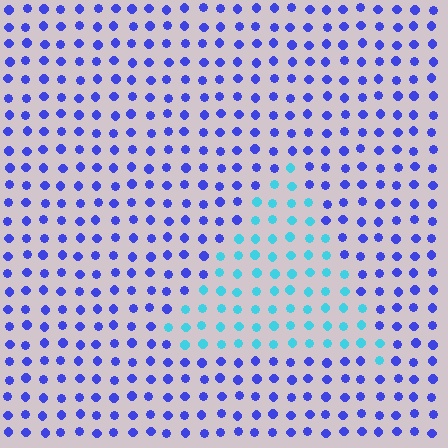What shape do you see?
I see a triangle.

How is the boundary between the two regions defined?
The boundary is defined purely by a slight shift in hue (about 52 degrees). Spacing, size, and orientation are identical on both sides.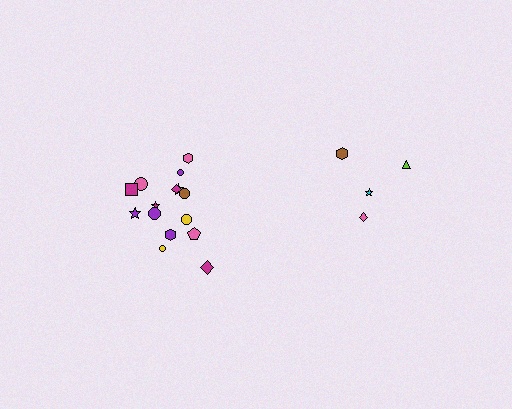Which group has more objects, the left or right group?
The left group.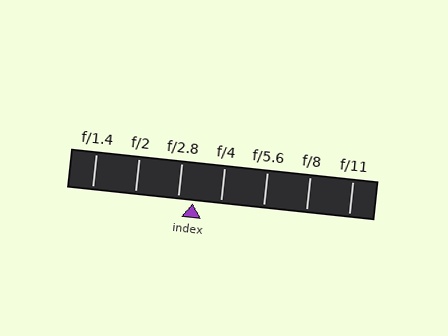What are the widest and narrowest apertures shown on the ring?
The widest aperture shown is f/1.4 and the narrowest is f/11.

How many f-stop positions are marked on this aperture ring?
There are 7 f-stop positions marked.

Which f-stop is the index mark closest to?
The index mark is closest to f/2.8.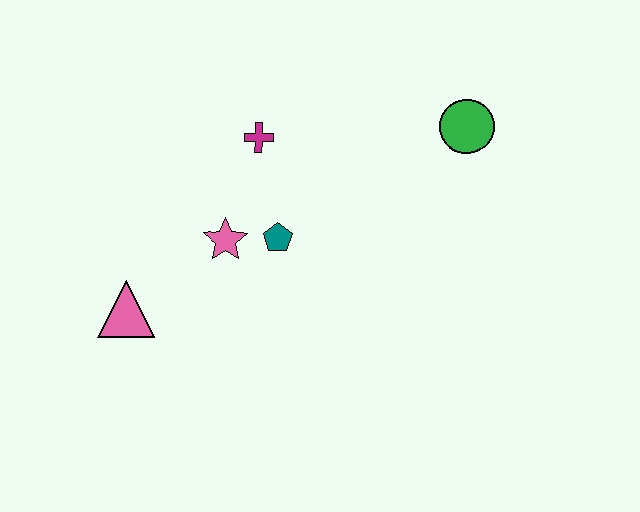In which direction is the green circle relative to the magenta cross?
The green circle is to the right of the magenta cross.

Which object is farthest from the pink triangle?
The green circle is farthest from the pink triangle.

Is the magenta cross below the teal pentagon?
No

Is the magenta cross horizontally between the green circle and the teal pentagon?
No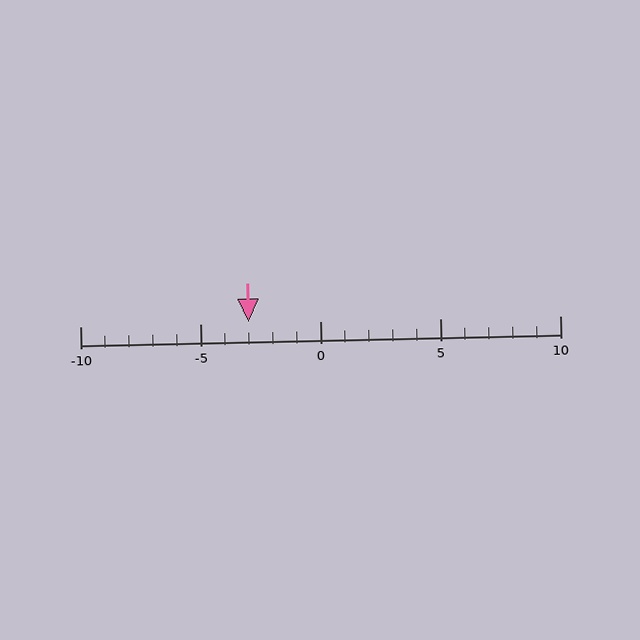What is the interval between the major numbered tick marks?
The major tick marks are spaced 5 units apart.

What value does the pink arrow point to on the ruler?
The pink arrow points to approximately -3.